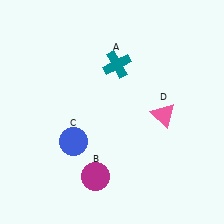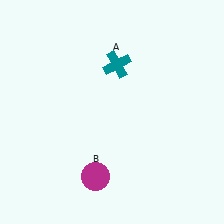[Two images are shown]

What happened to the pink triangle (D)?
The pink triangle (D) was removed in Image 2. It was in the bottom-right area of Image 1.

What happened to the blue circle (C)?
The blue circle (C) was removed in Image 2. It was in the bottom-left area of Image 1.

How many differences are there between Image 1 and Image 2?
There are 2 differences between the two images.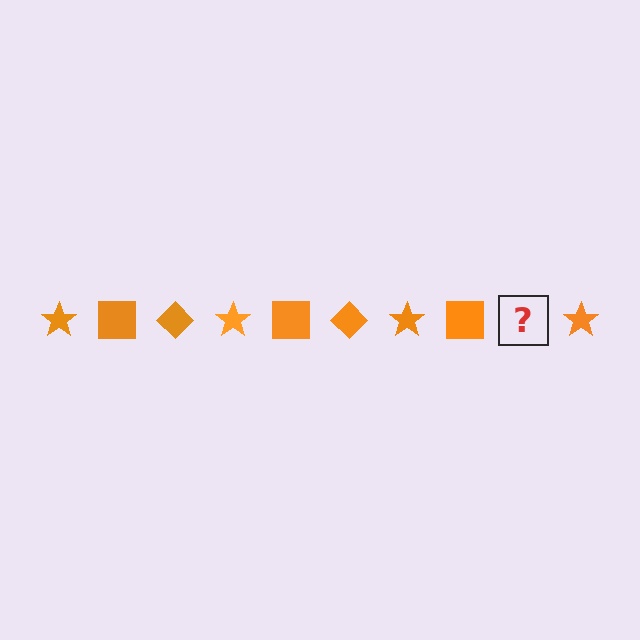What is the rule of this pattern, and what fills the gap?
The rule is that the pattern cycles through star, square, diamond shapes in orange. The gap should be filled with an orange diamond.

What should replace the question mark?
The question mark should be replaced with an orange diamond.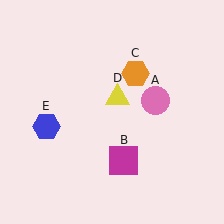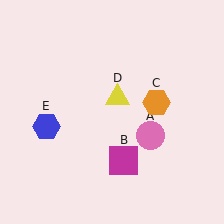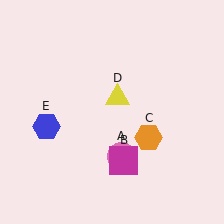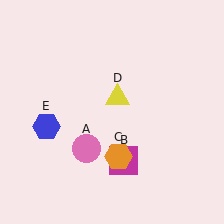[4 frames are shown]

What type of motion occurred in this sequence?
The pink circle (object A), orange hexagon (object C) rotated clockwise around the center of the scene.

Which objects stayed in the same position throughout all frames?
Magenta square (object B) and yellow triangle (object D) and blue hexagon (object E) remained stationary.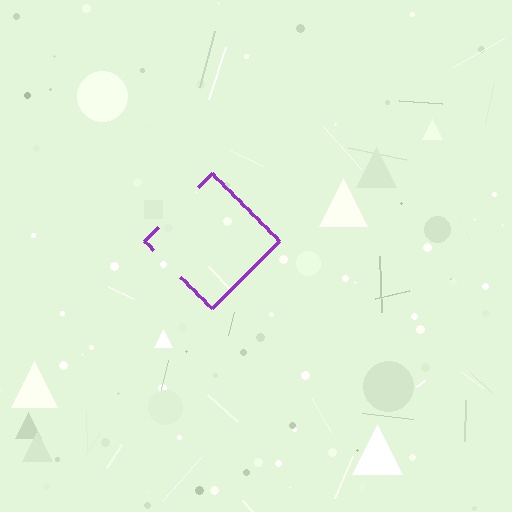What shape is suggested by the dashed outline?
The dashed outline suggests a diamond.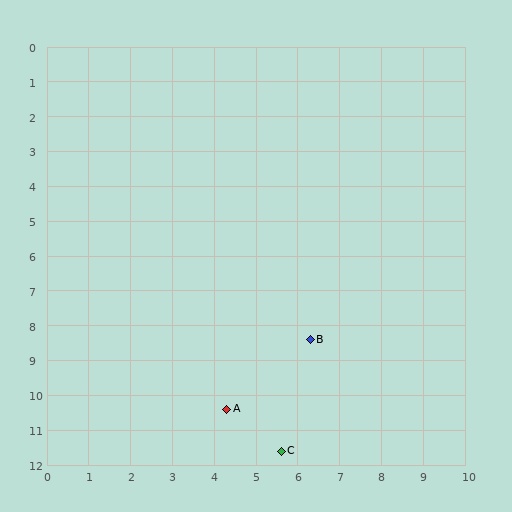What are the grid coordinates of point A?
Point A is at approximately (4.3, 10.4).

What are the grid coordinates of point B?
Point B is at approximately (6.3, 8.4).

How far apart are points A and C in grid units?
Points A and C are about 1.8 grid units apart.